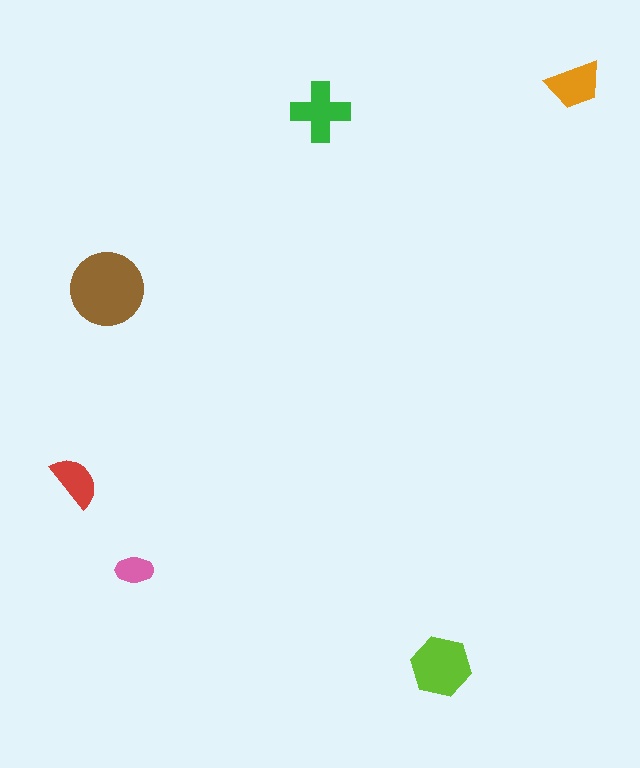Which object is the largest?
The brown circle.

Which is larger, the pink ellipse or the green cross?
The green cross.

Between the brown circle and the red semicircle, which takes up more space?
The brown circle.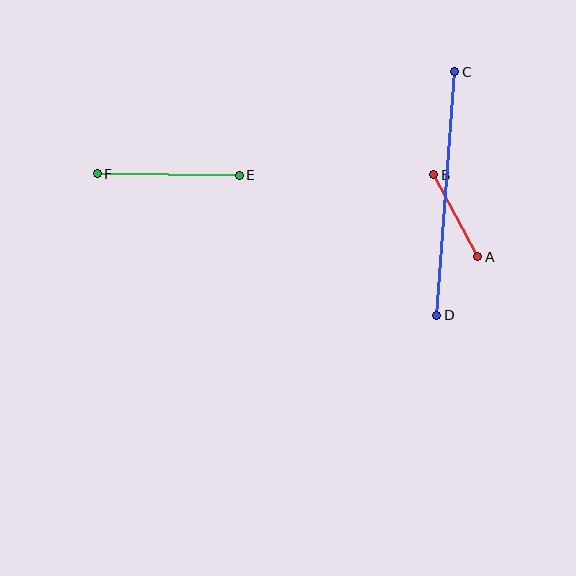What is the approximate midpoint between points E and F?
The midpoint is at approximately (168, 174) pixels.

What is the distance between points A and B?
The distance is approximately 93 pixels.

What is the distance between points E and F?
The distance is approximately 142 pixels.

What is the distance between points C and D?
The distance is approximately 244 pixels.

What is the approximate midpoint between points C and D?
The midpoint is at approximately (446, 193) pixels.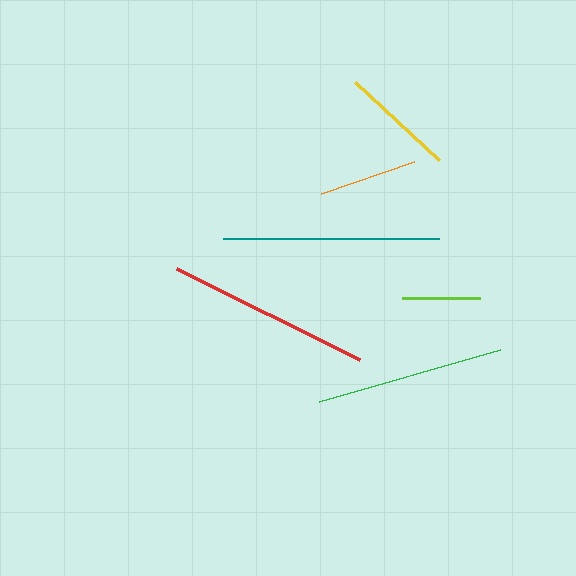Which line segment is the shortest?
The lime line is the shortest at approximately 79 pixels.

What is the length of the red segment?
The red segment is approximately 203 pixels long.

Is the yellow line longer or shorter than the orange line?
The yellow line is longer than the orange line.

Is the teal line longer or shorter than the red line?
The teal line is longer than the red line.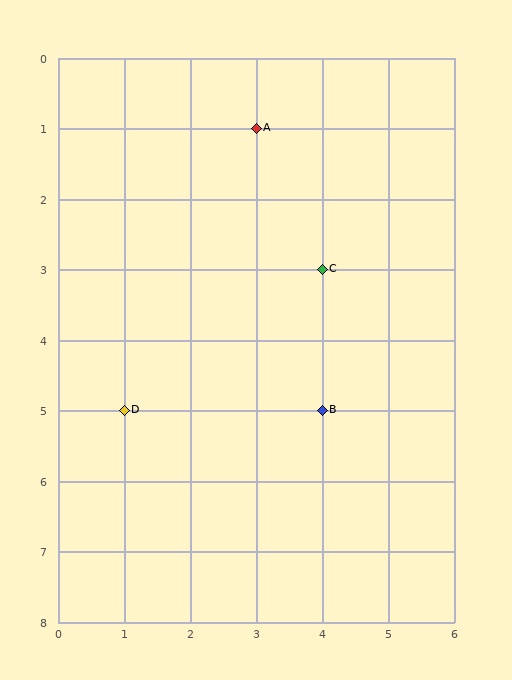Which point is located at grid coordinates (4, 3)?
Point C is at (4, 3).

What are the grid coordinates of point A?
Point A is at grid coordinates (3, 1).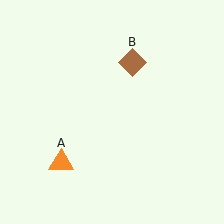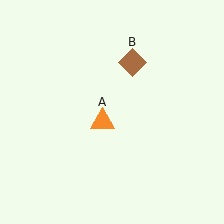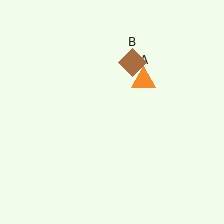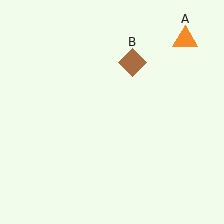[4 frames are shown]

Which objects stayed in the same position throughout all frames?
Brown diamond (object B) remained stationary.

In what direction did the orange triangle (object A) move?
The orange triangle (object A) moved up and to the right.